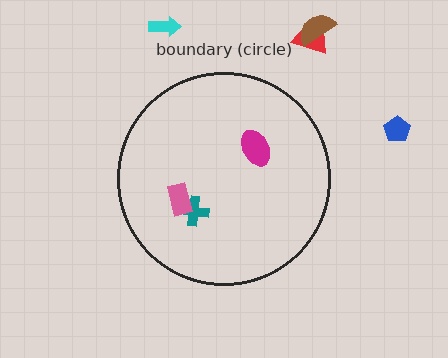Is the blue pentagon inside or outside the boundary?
Outside.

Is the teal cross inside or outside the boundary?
Inside.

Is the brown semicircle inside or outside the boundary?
Outside.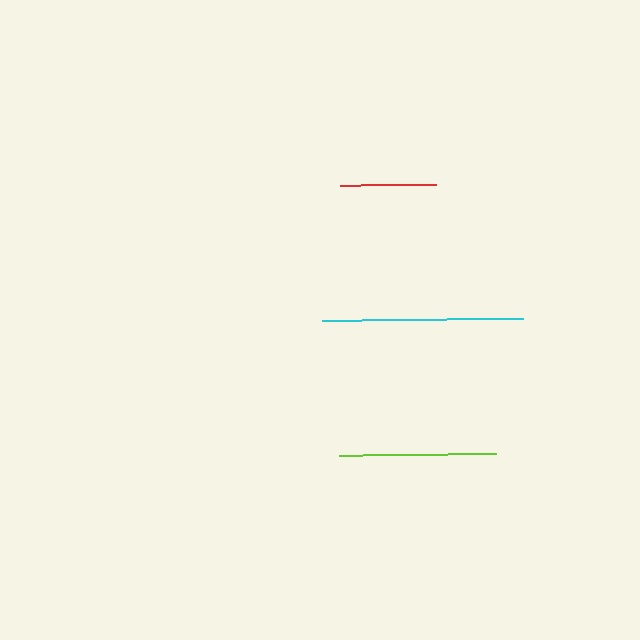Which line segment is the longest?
The cyan line is the longest at approximately 200 pixels.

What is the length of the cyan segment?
The cyan segment is approximately 200 pixels long.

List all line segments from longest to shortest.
From longest to shortest: cyan, lime, red.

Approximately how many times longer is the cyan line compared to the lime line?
The cyan line is approximately 1.3 times the length of the lime line.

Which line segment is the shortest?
The red line is the shortest at approximately 97 pixels.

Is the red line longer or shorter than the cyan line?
The cyan line is longer than the red line.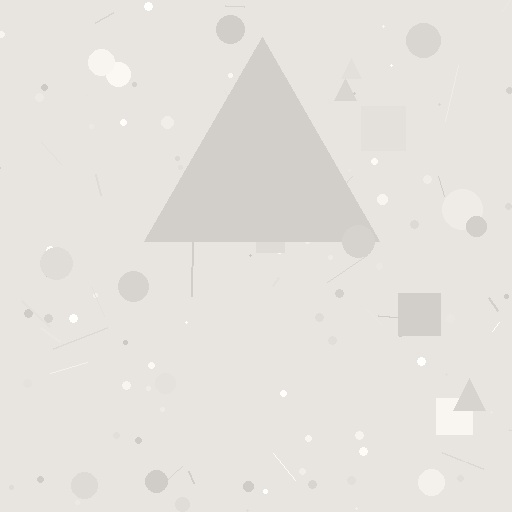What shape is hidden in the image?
A triangle is hidden in the image.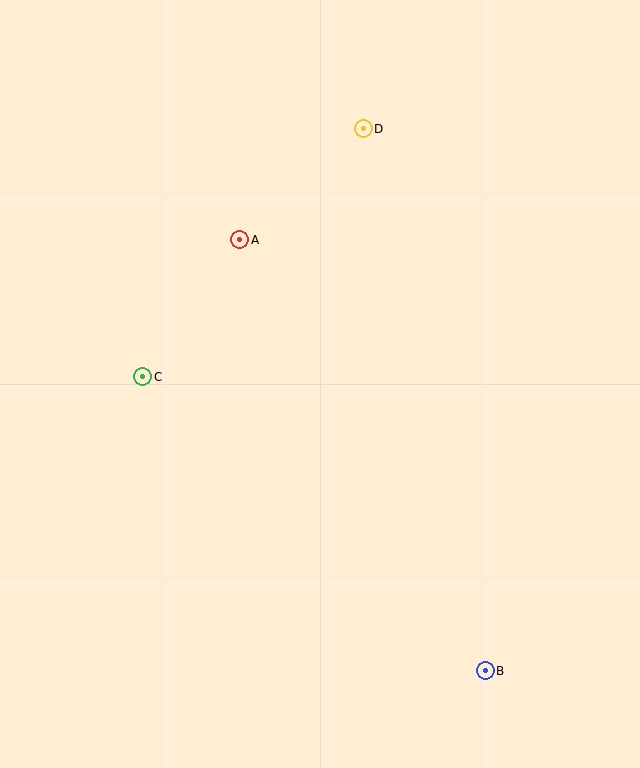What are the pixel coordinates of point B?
Point B is at (485, 671).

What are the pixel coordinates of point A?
Point A is at (240, 240).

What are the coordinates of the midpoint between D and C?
The midpoint between D and C is at (253, 253).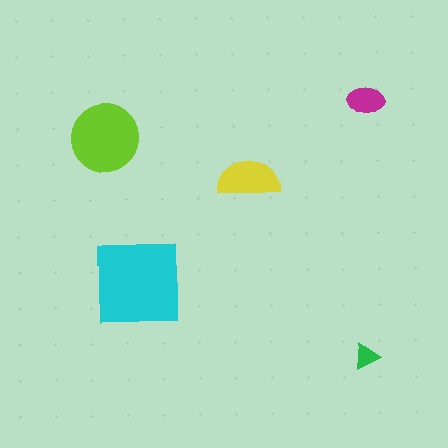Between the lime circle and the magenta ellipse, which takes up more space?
The lime circle.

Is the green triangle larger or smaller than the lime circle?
Smaller.